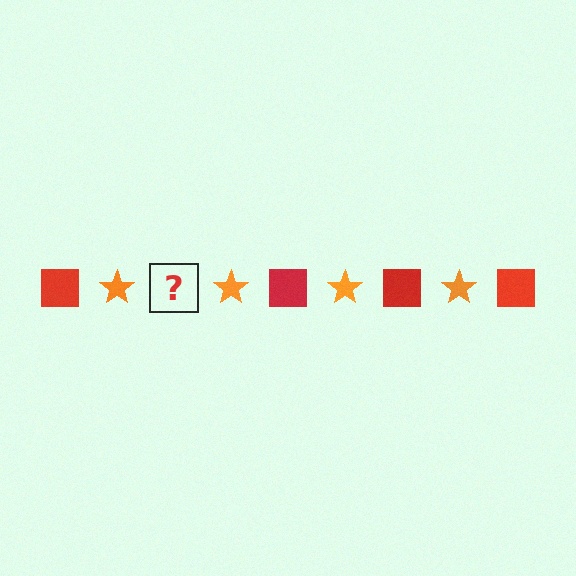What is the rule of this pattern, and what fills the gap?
The rule is that the pattern alternates between red square and orange star. The gap should be filled with a red square.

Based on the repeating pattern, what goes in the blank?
The blank should be a red square.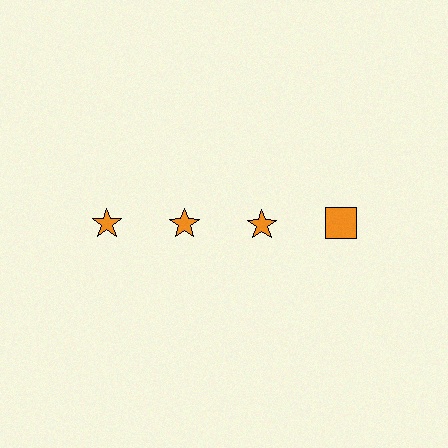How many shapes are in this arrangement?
There are 4 shapes arranged in a grid pattern.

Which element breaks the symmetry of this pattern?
The orange square in the top row, second from right column breaks the symmetry. All other shapes are orange stars.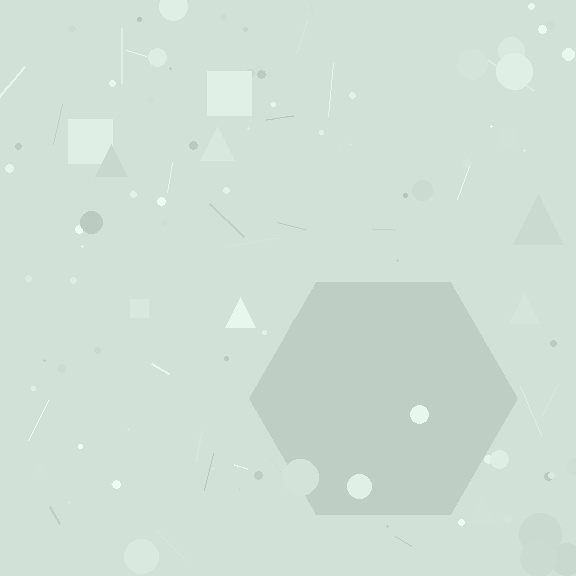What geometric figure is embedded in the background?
A hexagon is embedded in the background.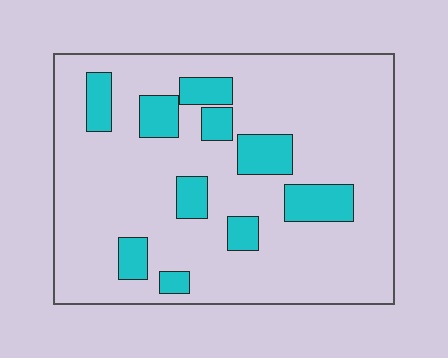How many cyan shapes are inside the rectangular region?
10.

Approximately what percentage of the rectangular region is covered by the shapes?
Approximately 20%.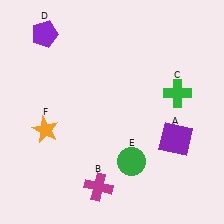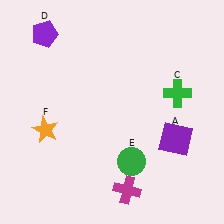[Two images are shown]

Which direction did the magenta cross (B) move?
The magenta cross (B) moved right.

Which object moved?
The magenta cross (B) moved right.